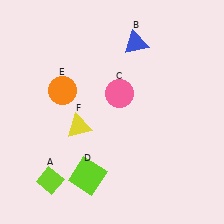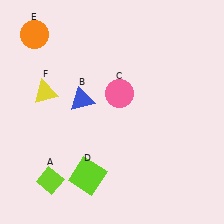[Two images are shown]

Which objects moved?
The objects that moved are: the blue triangle (B), the orange circle (E), the yellow triangle (F).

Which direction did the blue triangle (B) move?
The blue triangle (B) moved down.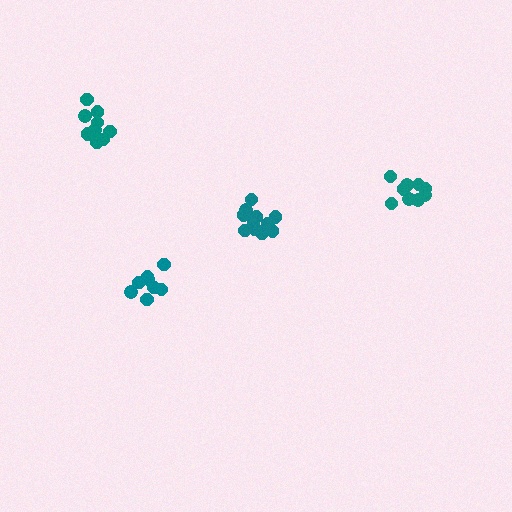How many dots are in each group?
Group 1: 10 dots, Group 2: 9 dots, Group 3: 12 dots, Group 4: 8 dots (39 total).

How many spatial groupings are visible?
There are 4 spatial groupings.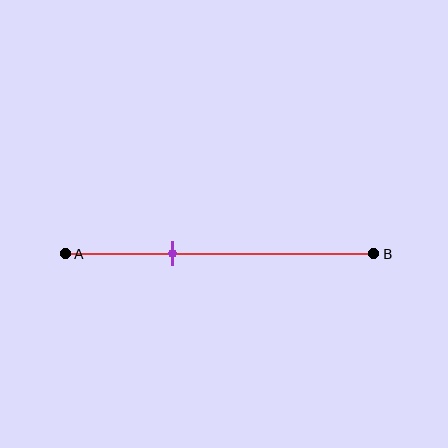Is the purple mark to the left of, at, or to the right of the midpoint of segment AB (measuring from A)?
The purple mark is to the left of the midpoint of segment AB.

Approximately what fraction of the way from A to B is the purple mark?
The purple mark is approximately 35% of the way from A to B.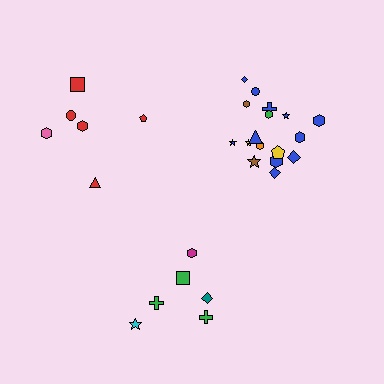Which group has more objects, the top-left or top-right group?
The top-right group.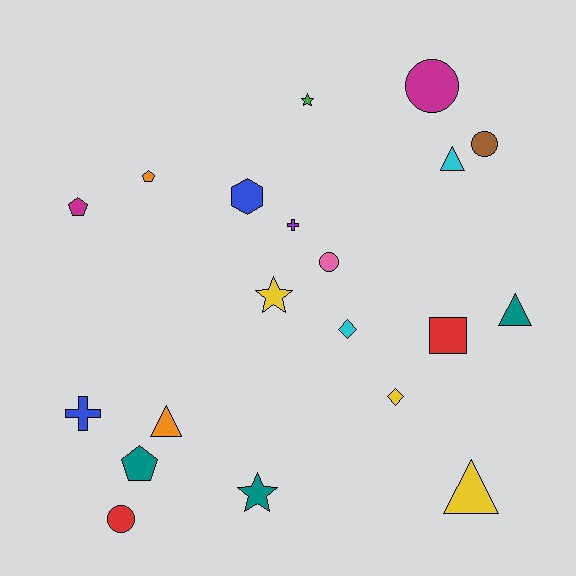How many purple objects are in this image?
There is 1 purple object.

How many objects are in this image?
There are 20 objects.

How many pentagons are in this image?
There are 3 pentagons.